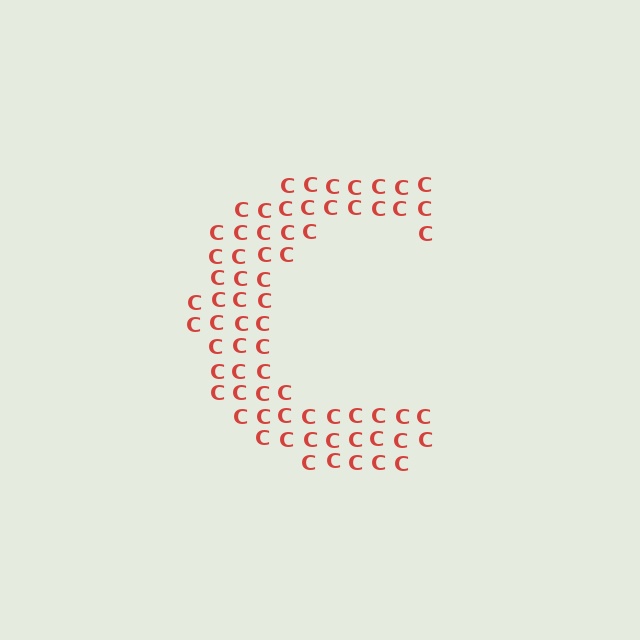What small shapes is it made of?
It is made of small letter C's.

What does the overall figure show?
The overall figure shows the letter C.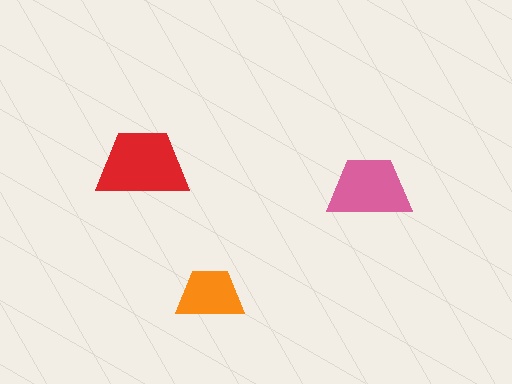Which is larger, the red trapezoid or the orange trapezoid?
The red one.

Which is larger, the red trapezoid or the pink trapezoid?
The red one.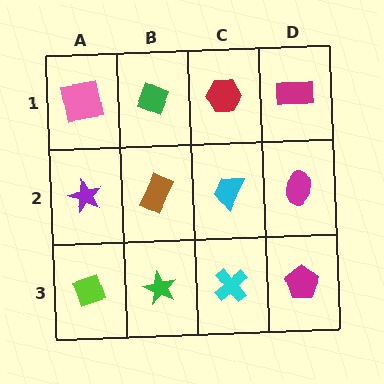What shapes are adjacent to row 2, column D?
A magenta rectangle (row 1, column D), a magenta pentagon (row 3, column D), a cyan trapezoid (row 2, column C).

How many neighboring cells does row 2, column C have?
4.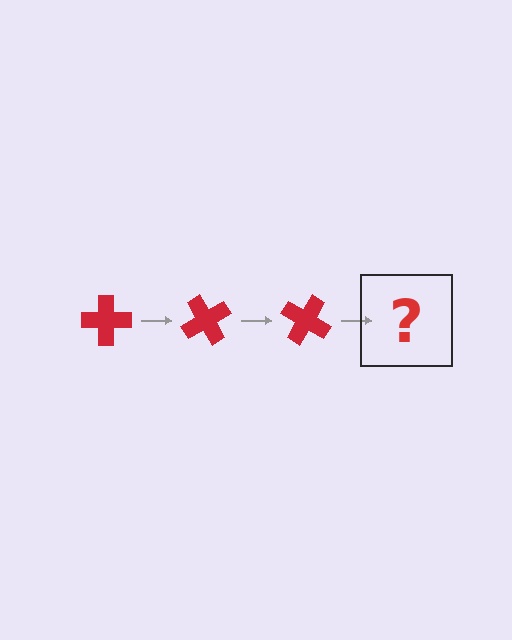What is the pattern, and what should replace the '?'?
The pattern is that the cross rotates 60 degrees each step. The '?' should be a red cross rotated 180 degrees.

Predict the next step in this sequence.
The next step is a red cross rotated 180 degrees.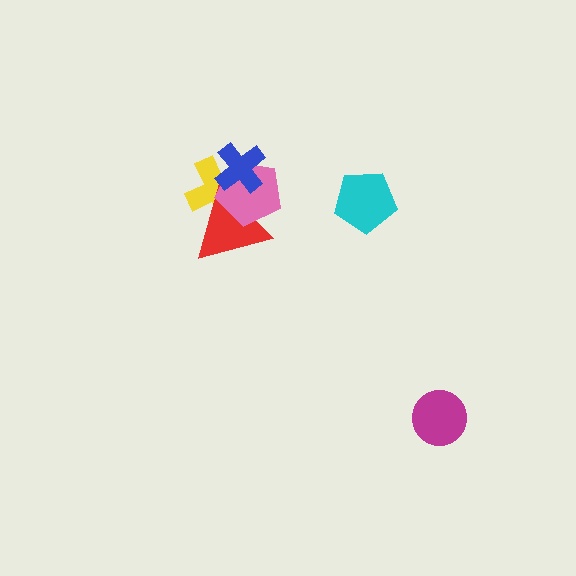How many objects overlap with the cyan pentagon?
0 objects overlap with the cyan pentagon.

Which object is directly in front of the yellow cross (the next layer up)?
The red triangle is directly in front of the yellow cross.